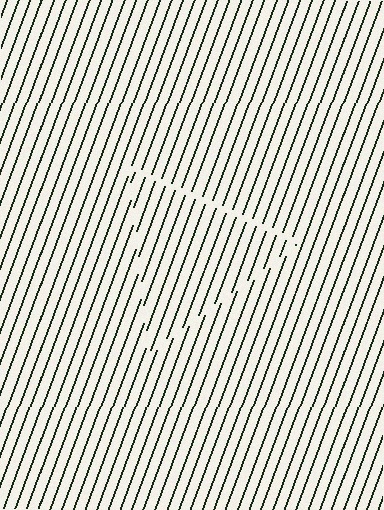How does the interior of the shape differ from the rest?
The interior of the shape contains the same grating, shifted by half a period — the contour is defined by the phase discontinuity where line-ends from the inner and outer gratings abut.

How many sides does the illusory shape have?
3 sides — the line-ends trace a triangle.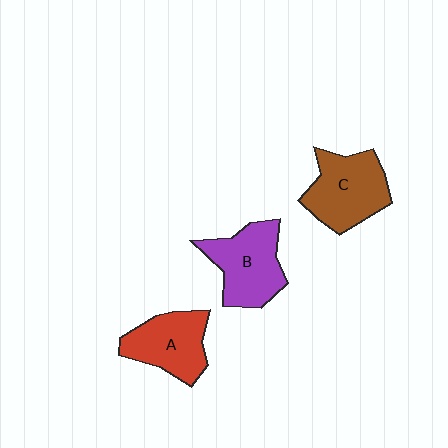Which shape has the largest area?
Shape C (brown).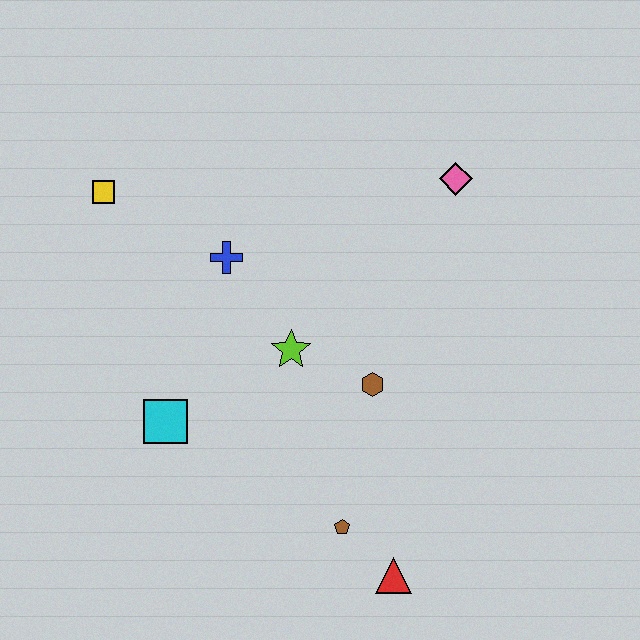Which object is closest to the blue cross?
The lime star is closest to the blue cross.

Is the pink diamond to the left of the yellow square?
No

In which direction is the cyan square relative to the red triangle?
The cyan square is to the left of the red triangle.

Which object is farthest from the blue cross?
The red triangle is farthest from the blue cross.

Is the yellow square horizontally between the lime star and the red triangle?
No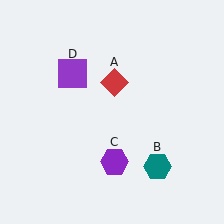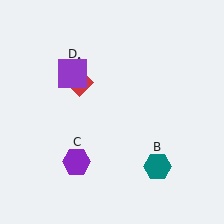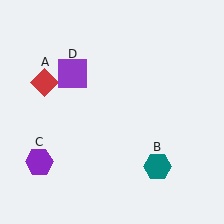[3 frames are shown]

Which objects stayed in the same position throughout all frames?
Teal hexagon (object B) and purple square (object D) remained stationary.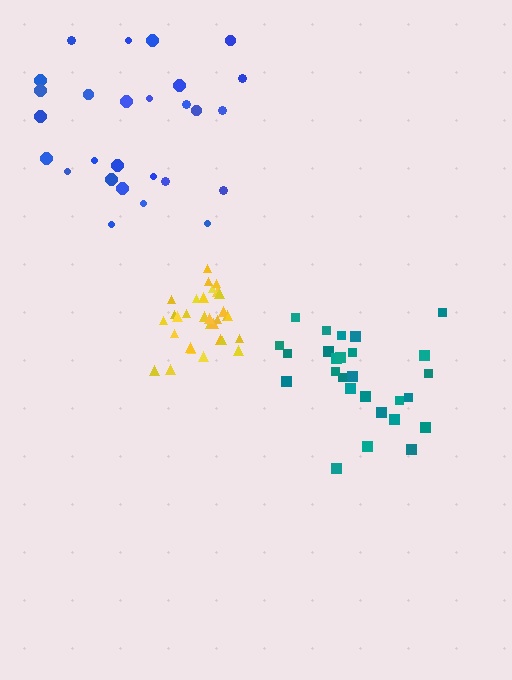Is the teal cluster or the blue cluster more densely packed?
Teal.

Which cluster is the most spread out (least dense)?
Blue.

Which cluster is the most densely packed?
Yellow.